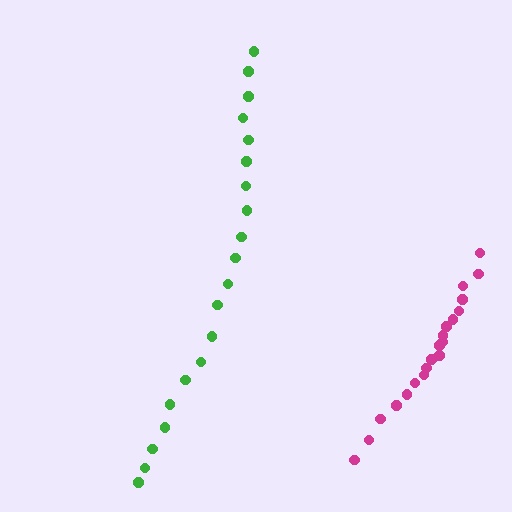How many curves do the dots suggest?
There are 2 distinct paths.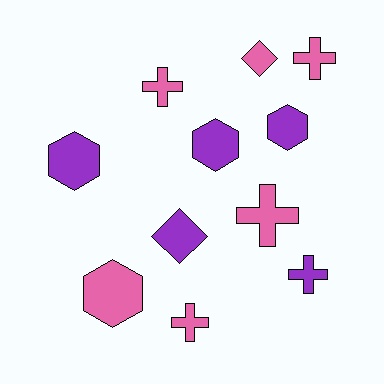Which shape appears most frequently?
Cross, with 5 objects.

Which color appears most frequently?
Pink, with 6 objects.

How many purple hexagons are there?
There are 3 purple hexagons.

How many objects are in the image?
There are 11 objects.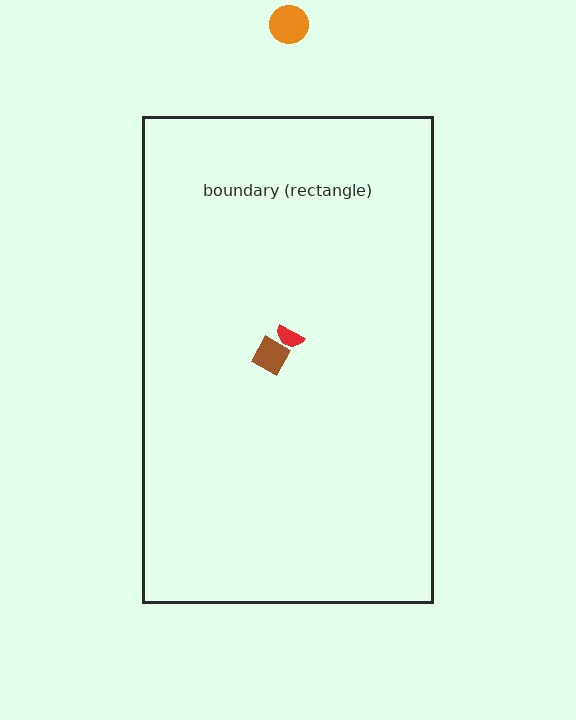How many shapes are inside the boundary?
2 inside, 1 outside.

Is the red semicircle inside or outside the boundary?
Inside.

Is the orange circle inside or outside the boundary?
Outside.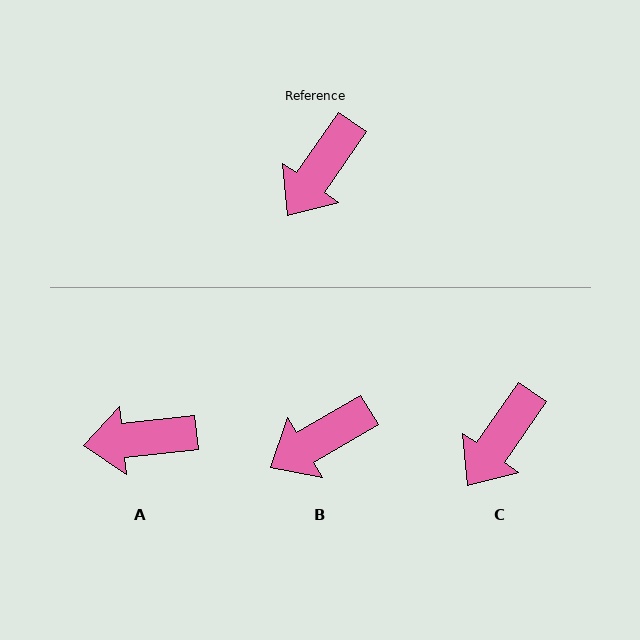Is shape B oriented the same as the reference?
No, it is off by about 25 degrees.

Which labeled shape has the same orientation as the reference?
C.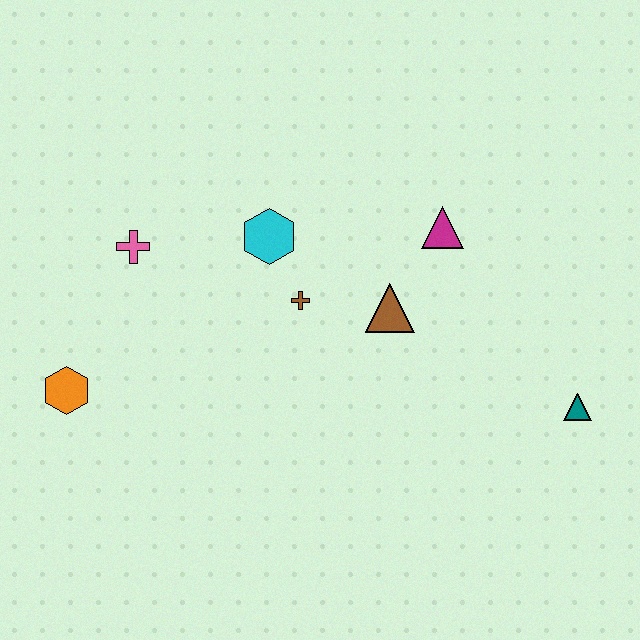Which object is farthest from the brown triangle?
The orange hexagon is farthest from the brown triangle.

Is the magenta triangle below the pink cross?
No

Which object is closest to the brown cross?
The cyan hexagon is closest to the brown cross.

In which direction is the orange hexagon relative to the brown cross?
The orange hexagon is to the left of the brown cross.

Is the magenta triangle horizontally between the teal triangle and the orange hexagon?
Yes